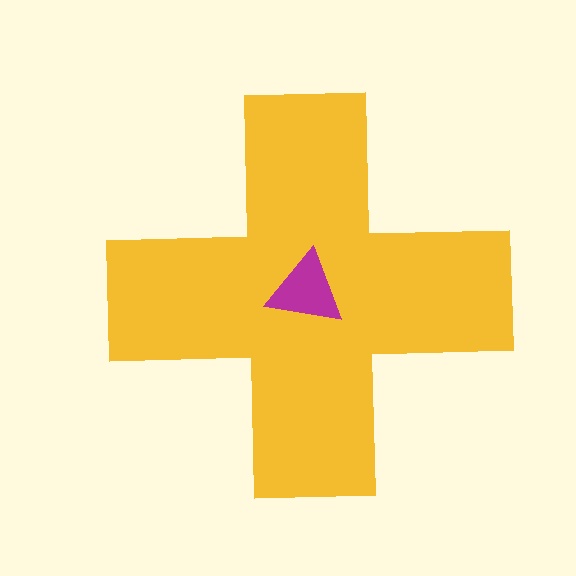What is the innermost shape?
The magenta triangle.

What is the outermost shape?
The yellow cross.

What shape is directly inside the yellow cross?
The magenta triangle.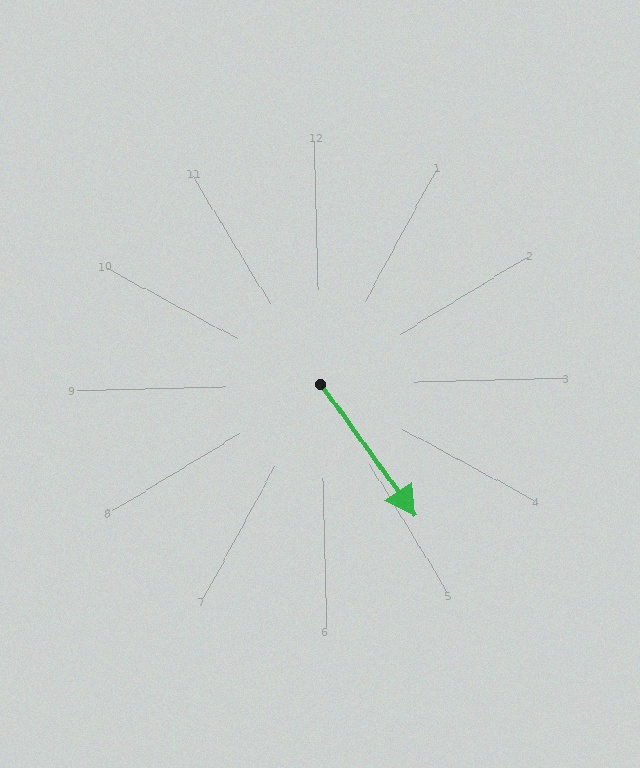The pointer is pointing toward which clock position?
Roughly 5 o'clock.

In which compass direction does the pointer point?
Southeast.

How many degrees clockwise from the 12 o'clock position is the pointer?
Approximately 145 degrees.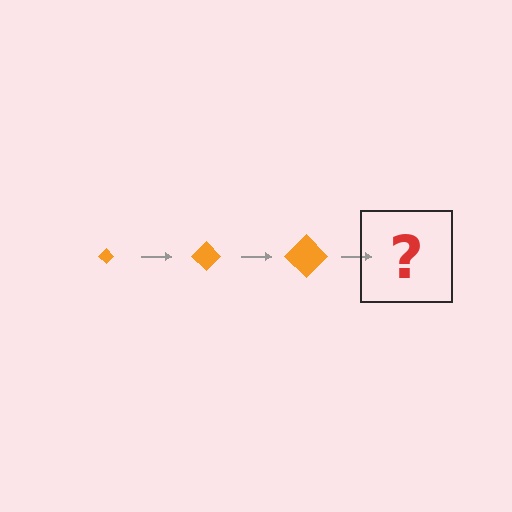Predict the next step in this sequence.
The next step is an orange diamond, larger than the previous one.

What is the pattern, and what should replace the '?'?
The pattern is that the diamond gets progressively larger each step. The '?' should be an orange diamond, larger than the previous one.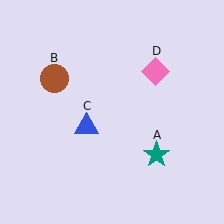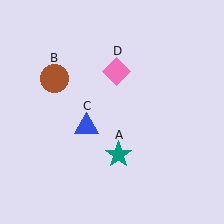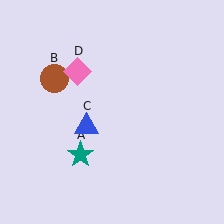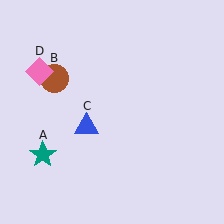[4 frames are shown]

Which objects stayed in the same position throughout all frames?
Brown circle (object B) and blue triangle (object C) remained stationary.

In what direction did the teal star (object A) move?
The teal star (object A) moved left.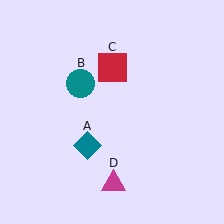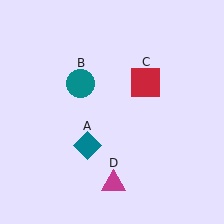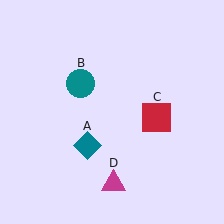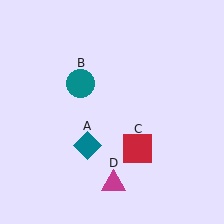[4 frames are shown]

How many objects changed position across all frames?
1 object changed position: red square (object C).